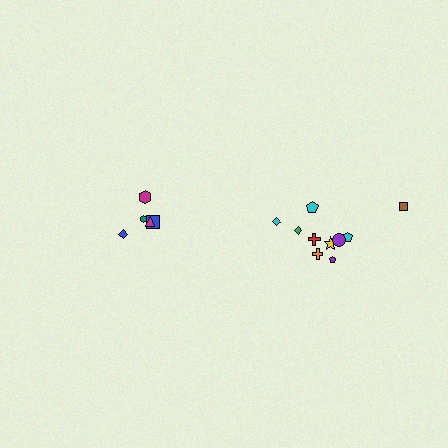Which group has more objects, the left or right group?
The right group.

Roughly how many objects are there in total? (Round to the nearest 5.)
Roughly 15 objects in total.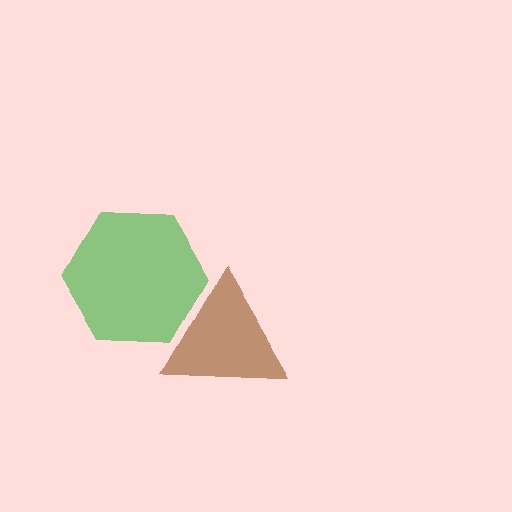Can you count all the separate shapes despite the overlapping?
Yes, there are 2 separate shapes.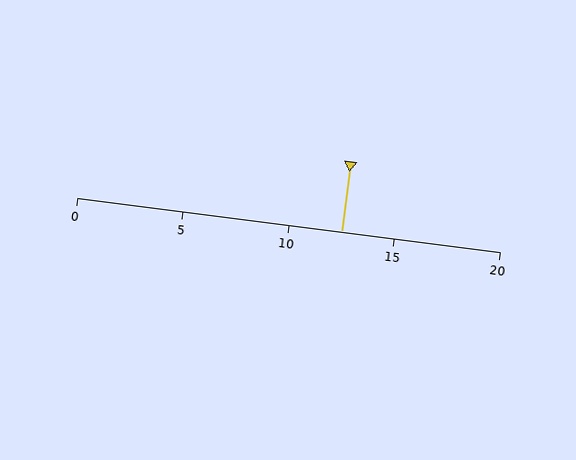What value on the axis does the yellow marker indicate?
The marker indicates approximately 12.5.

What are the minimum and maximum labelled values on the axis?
The axis runs from 0 to 20.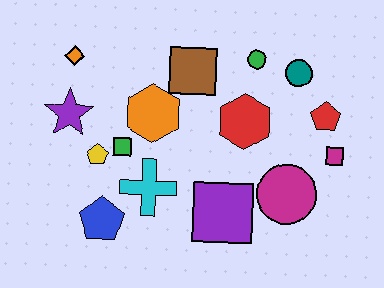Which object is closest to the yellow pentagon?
The green square is closest to the yellow pentagon.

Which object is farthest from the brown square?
The blue pentagon is farthest from the brown square.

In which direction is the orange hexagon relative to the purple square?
The orange hexagon is above the purple square.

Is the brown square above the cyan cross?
Yes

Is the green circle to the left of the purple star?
No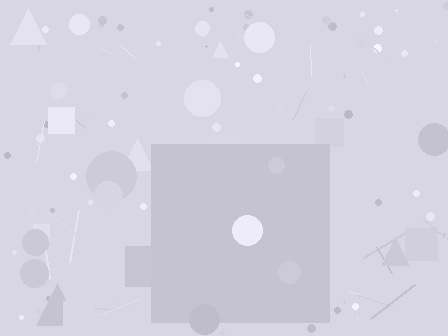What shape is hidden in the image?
A square is hidden in the image.